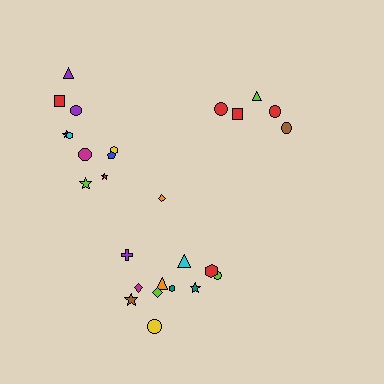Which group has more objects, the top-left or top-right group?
The top-left group.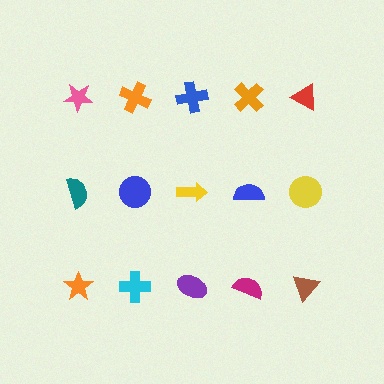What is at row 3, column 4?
A magenta semicircle.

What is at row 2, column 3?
A yellow arrow.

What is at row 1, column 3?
A blue cross.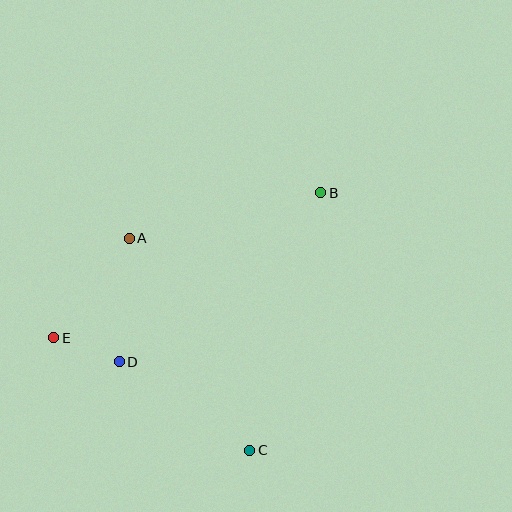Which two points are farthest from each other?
Points B and E are farthest from each other.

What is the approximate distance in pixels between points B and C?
The distance between B and C is approximately 267 pixels.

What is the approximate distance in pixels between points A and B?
The distance between A and B is approximately 197 pixels.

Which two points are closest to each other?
Points D and E are closest to each other.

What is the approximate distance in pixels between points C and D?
The distance between C and D is approximately 158 pixels.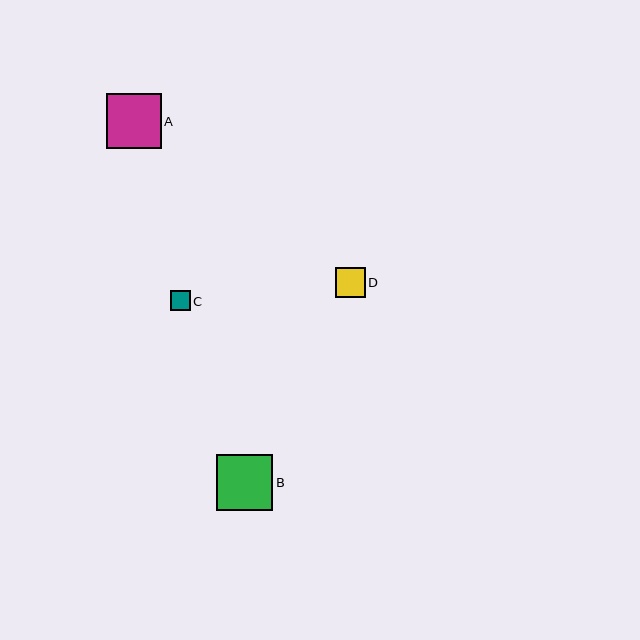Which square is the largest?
Square B is the largest with a size of approximately 56 pixels.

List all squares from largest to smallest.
From largest to smallest: B, A, D, C.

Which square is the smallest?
Square C is the smallest with a size of approximately 20 pixels.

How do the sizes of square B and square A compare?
Square B and square A are approximately the same size.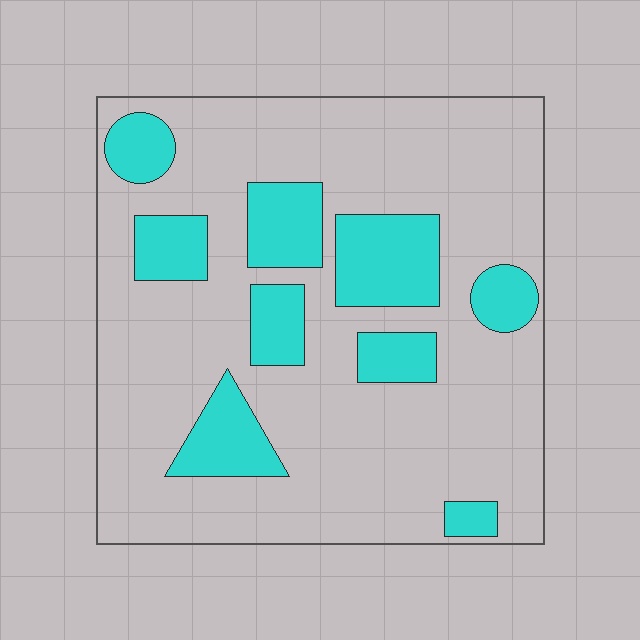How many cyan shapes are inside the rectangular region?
9.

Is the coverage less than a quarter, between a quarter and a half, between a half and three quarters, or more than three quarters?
Less than a quarter.